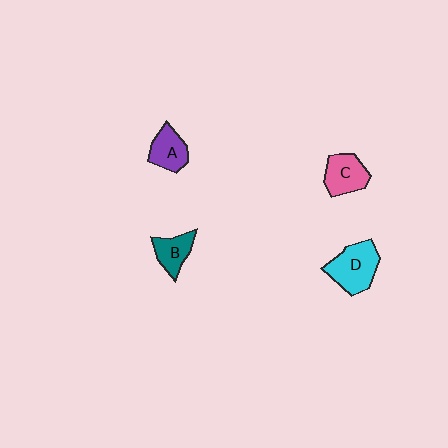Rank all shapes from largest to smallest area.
From largest to smallest: D (cyan), C (pink), A (purple), B (teal).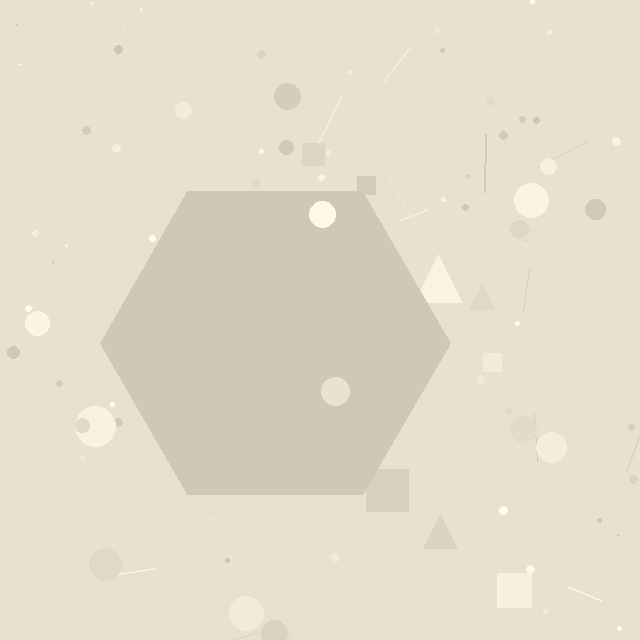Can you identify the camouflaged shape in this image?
The camouflaged shape is a hexagon.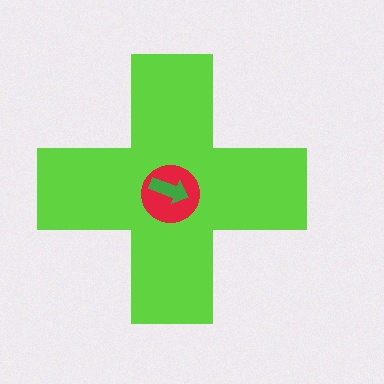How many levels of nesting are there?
3.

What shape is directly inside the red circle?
The green arrow.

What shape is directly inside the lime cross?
The red circle.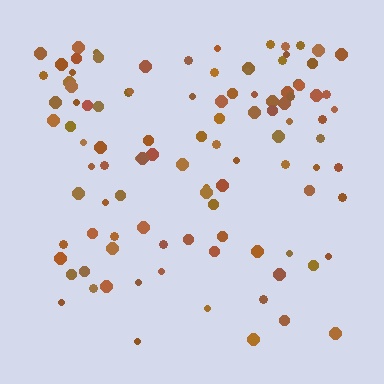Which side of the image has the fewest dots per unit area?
The bottom.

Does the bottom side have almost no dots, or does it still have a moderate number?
Still a moderate number, just noticeably fewer than the top.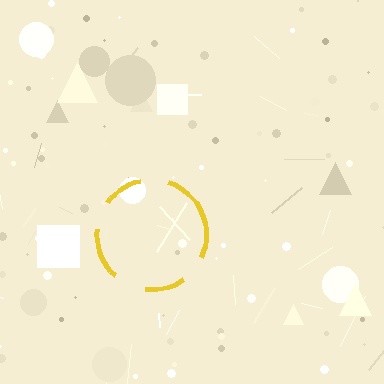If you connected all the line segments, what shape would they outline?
They would outline a circle.